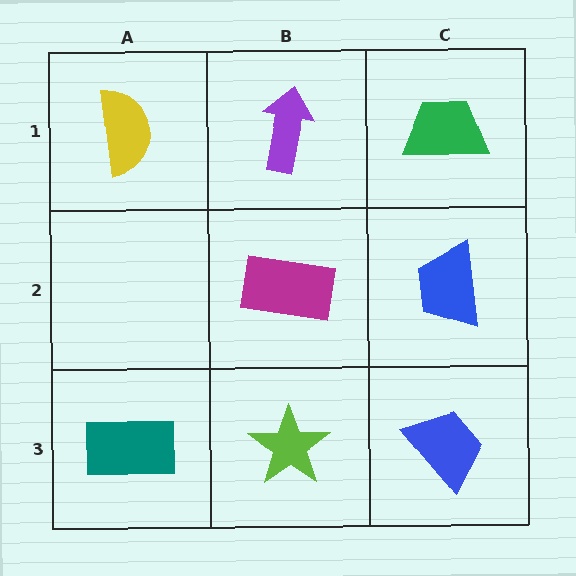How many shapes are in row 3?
3 shapes.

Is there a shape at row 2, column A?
No, that cell is empty.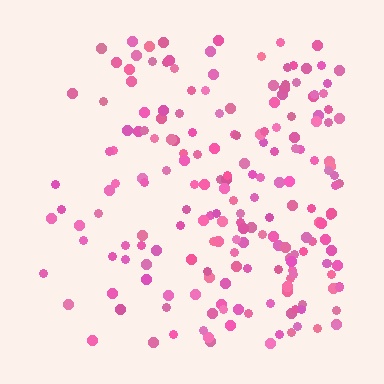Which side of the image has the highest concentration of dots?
The right.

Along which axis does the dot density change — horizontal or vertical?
Horizontal.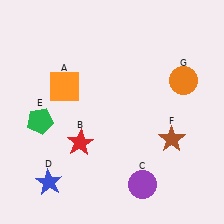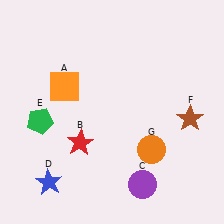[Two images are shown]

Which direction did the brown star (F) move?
The brown star (F) moved up.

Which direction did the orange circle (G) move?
The orange circle (G) moved down.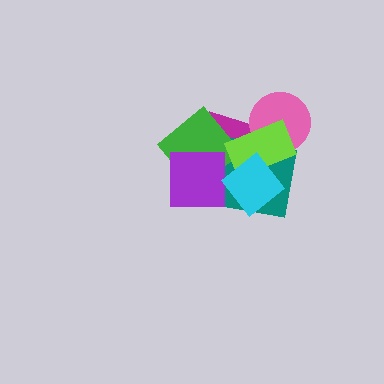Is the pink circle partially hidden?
Yes, it is partially covered by another shape.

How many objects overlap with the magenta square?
6 objects overlap with the magenta square.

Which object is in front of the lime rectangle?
The cyan diamond is in front of the lime rectangle.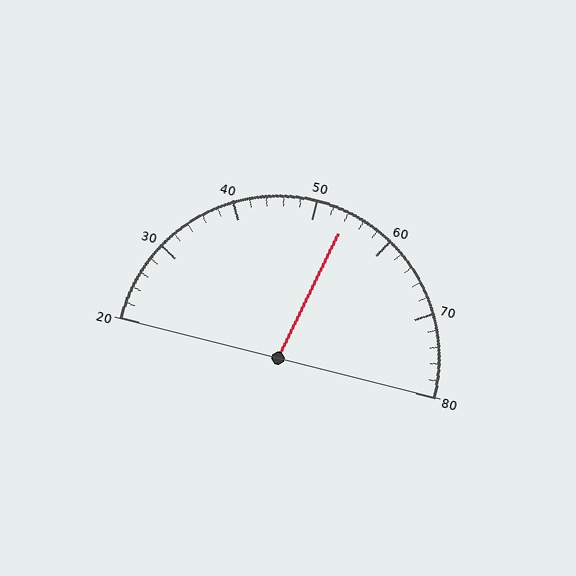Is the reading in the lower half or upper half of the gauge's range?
The reading is in the upper half of the range (20 to 80).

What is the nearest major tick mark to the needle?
The nearest major tick mark is 50.